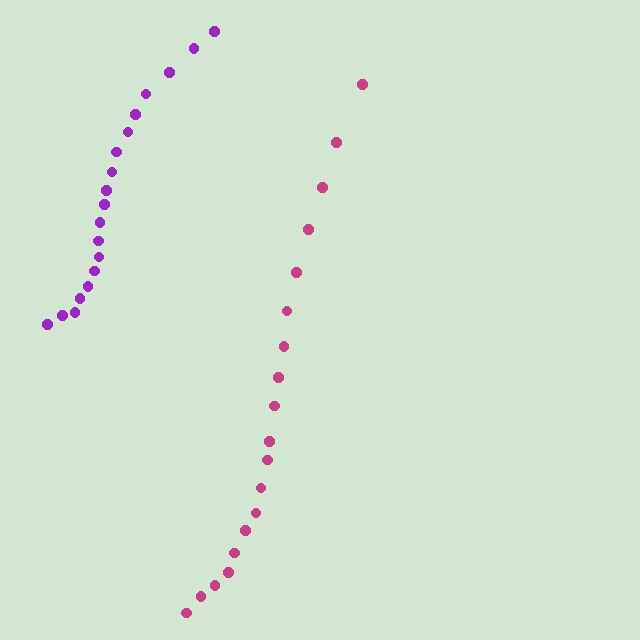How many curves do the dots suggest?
There are 2 distinct paths.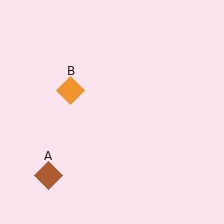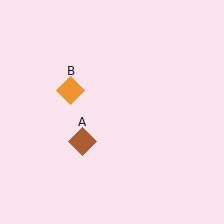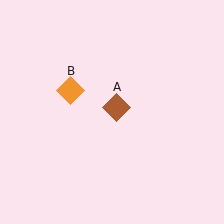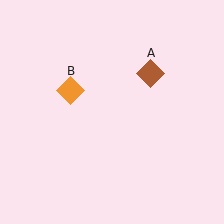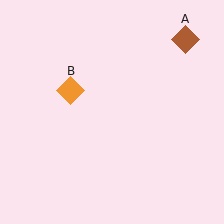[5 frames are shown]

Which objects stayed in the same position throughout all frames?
Orange diamond (object B) remained stationary.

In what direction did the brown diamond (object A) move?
The brown diamond (object A) moved up and to the right.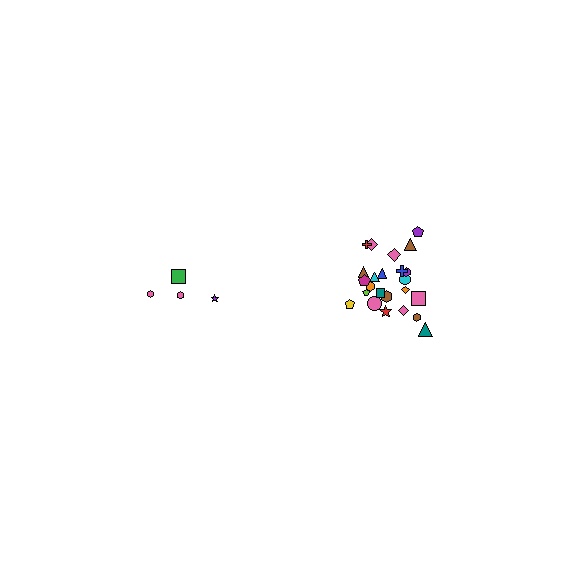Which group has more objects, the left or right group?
The right group.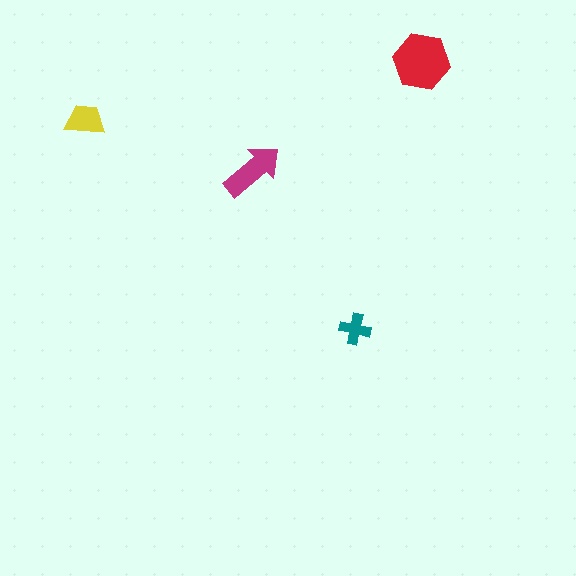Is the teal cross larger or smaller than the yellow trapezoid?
Smaller.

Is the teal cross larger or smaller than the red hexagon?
Smaller.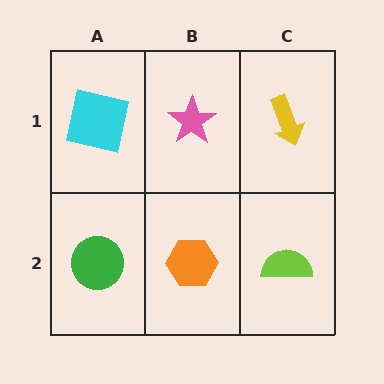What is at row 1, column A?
A cyan square.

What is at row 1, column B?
A pink star.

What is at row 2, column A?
A green circle.